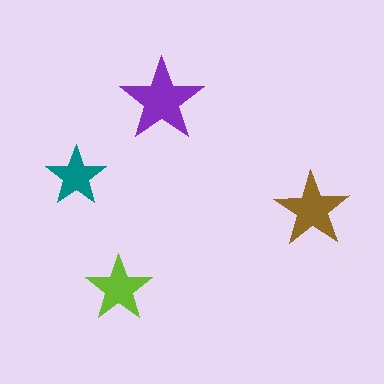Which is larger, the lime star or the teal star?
The lime one.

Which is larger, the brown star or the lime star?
The brown one.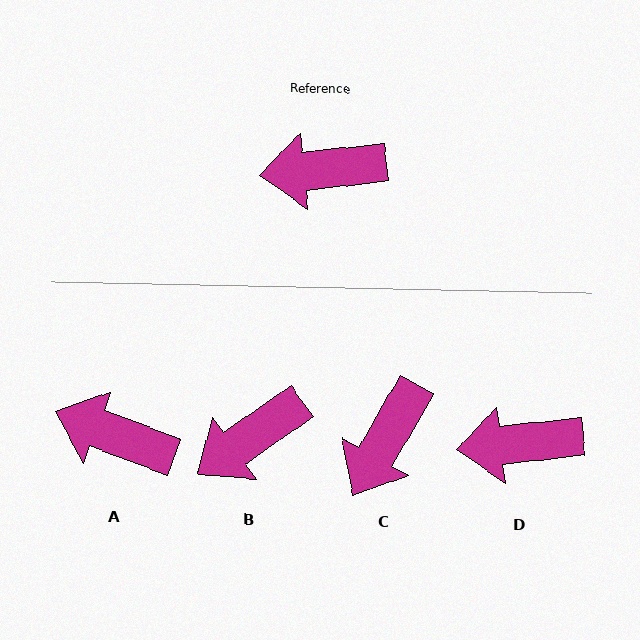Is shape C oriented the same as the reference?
No, it is off by about 54 degrees.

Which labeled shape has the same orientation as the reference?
D.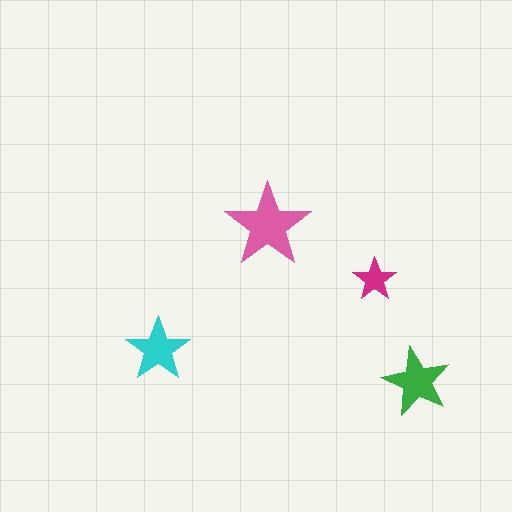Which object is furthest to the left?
The cyan star is leftmost.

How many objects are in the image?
There are 4 objects in the image.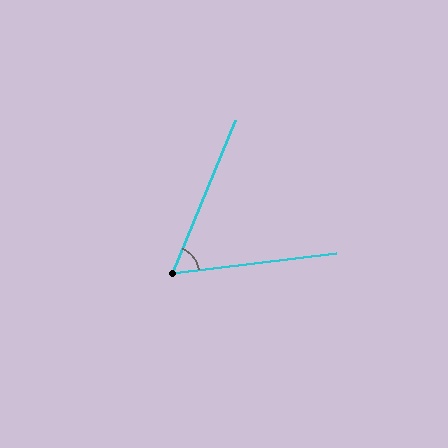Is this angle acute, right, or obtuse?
It is acute.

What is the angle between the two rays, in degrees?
Approximately 61 degrees.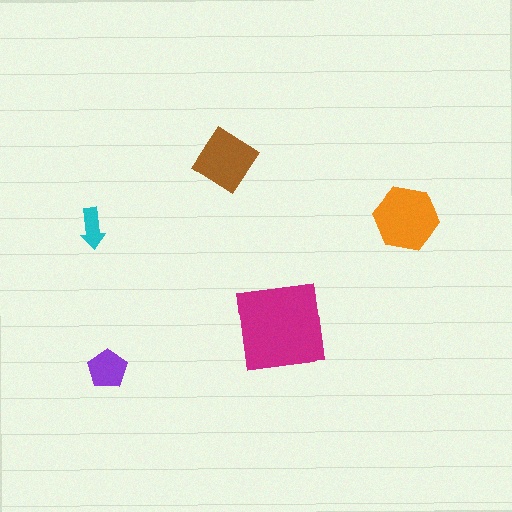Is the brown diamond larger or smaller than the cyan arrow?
Larger.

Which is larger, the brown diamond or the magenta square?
The magenta square.